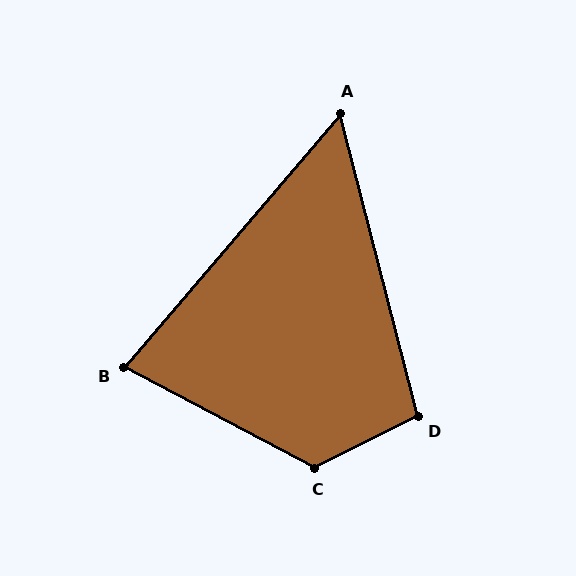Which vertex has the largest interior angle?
C, at approximately 125 degrees.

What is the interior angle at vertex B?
Approximately 77 degrees (acute).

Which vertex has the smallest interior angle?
A, at approximately 55 degrees.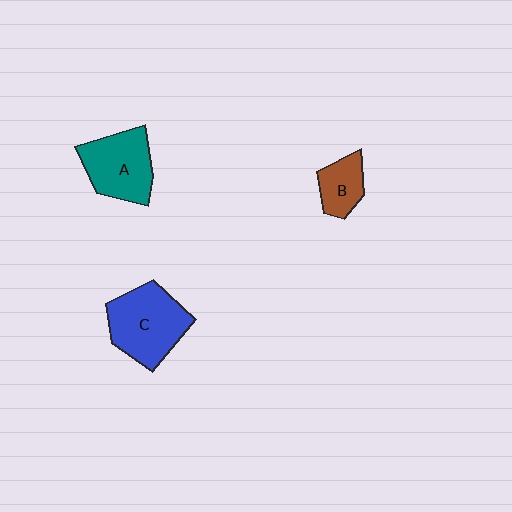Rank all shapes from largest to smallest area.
From largest to smallest: C (blue), A (teal), B (brown).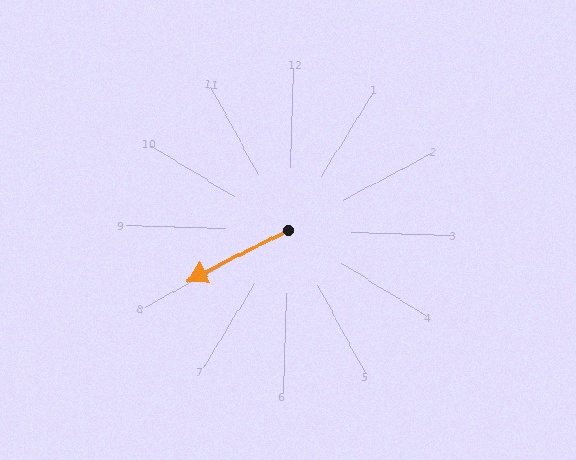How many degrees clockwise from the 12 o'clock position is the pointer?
Approximately 241 degrees.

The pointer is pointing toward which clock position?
Roughly 8 o'clock.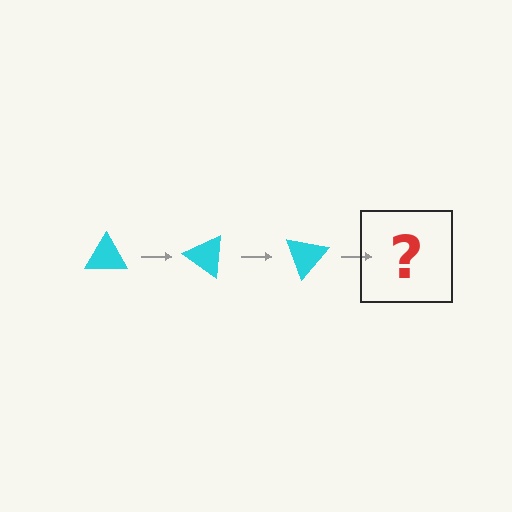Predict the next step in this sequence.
The next step is a cyan triangle rotated 105 degrees.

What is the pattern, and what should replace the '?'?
The pattern is that the triangle rotates 35 degrees each step. The '?' should be a cyan triangle rotated 105 degrees.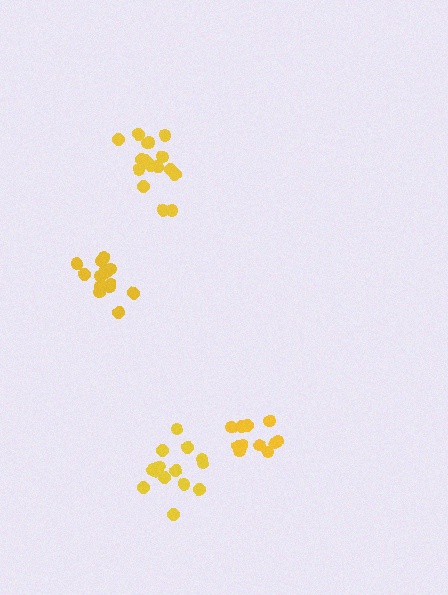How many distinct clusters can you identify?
There are 4 distinct clusters.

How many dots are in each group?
Group 1: 11 dots, Group 2: 17 dots, Group 3: 14 dots, Group 4: 14 dots (56 total).